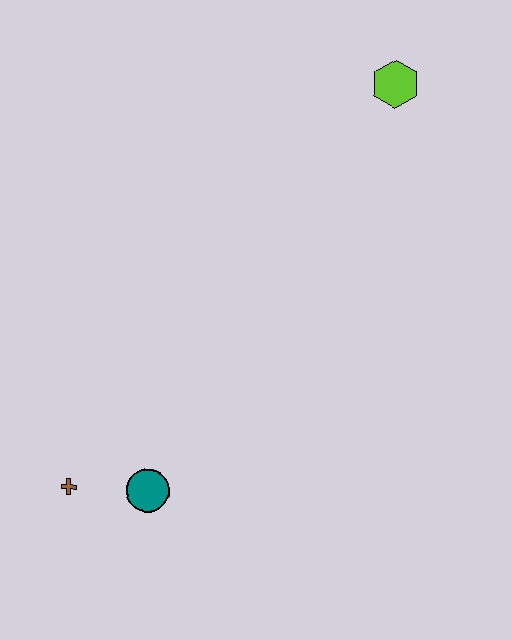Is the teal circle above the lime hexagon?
No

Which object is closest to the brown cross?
The teal circle is closest to the brown cross.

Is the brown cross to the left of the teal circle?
Yes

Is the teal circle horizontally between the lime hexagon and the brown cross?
Yes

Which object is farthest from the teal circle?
The lime hexagon is farthest from the teal circle.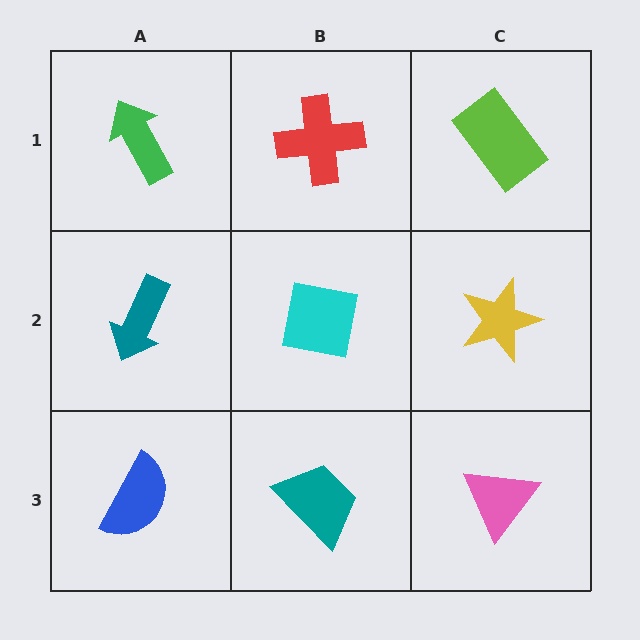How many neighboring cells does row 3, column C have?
2.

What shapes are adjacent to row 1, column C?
A yellow star (row 2, column C), a red cross (row 1, column B).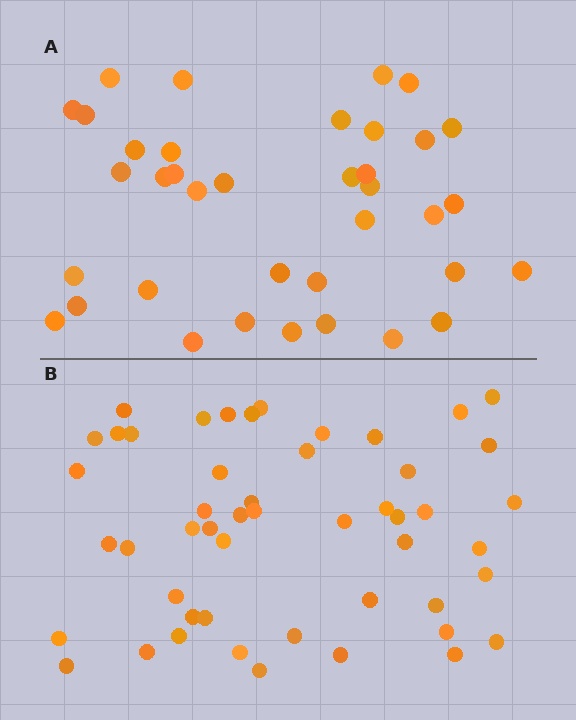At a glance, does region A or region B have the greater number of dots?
Region B (the bottom region) has more dots.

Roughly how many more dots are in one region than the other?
Region B has approximately 15 more dots than region A.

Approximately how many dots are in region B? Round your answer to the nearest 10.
About 50 dots.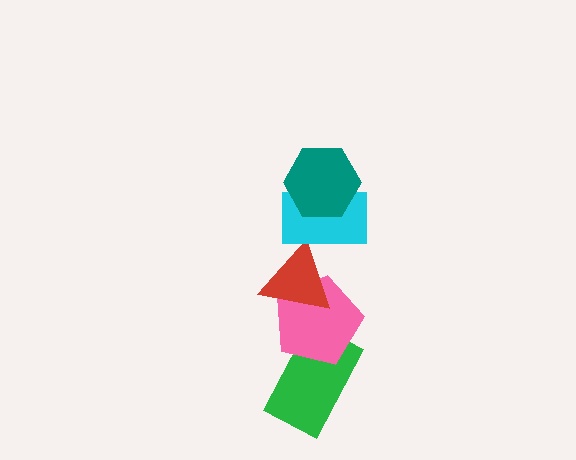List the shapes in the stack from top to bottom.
From top to bottom: the teal hexagon, the cyan rectangle, the red triangle, the pink pentagon, the green rectangle.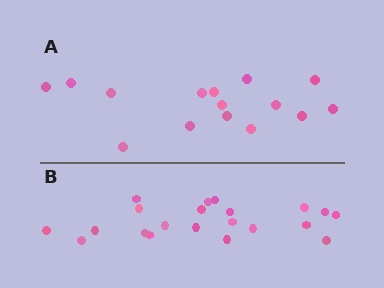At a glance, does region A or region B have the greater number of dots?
Region B (the bottom region) has more dots.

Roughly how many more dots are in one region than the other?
Region B has about 6 more dots than region A.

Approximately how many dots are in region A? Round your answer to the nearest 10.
About 20 dots. (The exact count is 15, which rounds to 20.)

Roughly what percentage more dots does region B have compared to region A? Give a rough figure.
About 40% more.